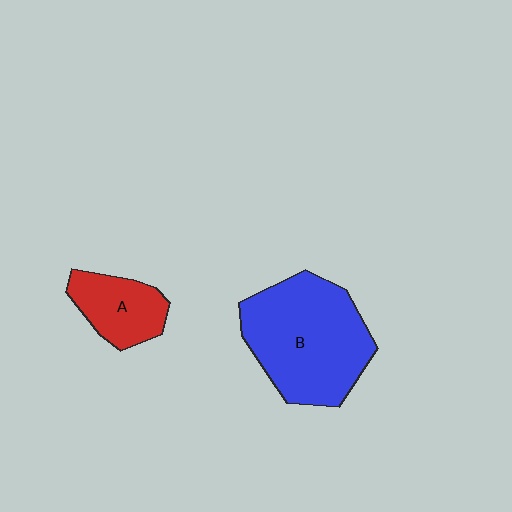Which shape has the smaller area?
Shape A (red).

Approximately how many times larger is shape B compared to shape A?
Approximately 2.3 times.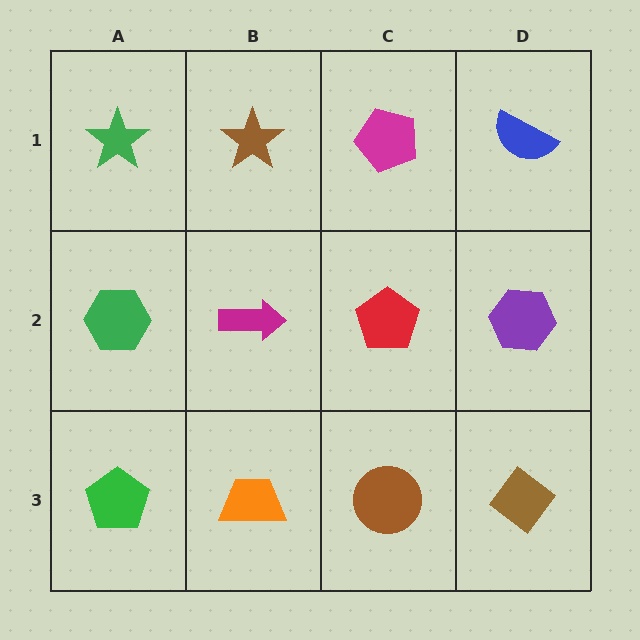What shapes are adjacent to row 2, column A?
A green star (row 1, column A), a green pentagon (row 3, column A), a magenta arrow (row 2, column B).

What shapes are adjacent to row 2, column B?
A brown star (row 1, column B), an orange trapezoid (row 3, column B), a green hexagon (row 2, column A), a red pentagon (row 2, column C).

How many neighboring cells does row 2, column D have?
3.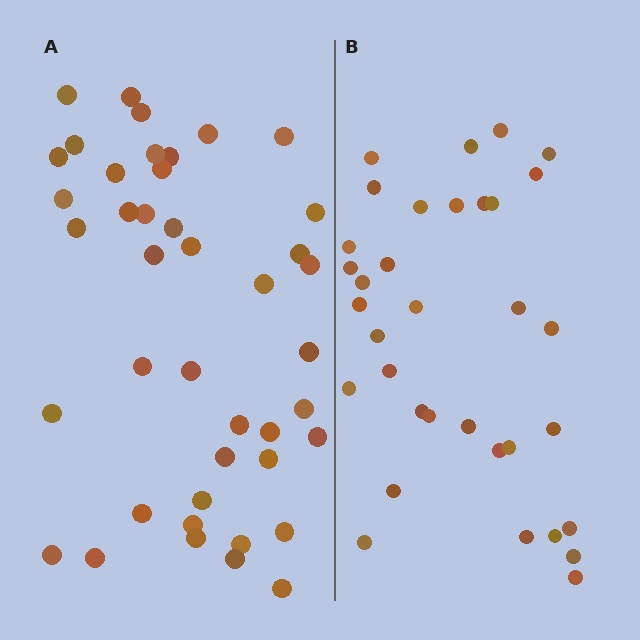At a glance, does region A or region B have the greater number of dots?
Region A (the left region) has more dots.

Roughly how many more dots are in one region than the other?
Region A has roughly 8 or so more dots than region B.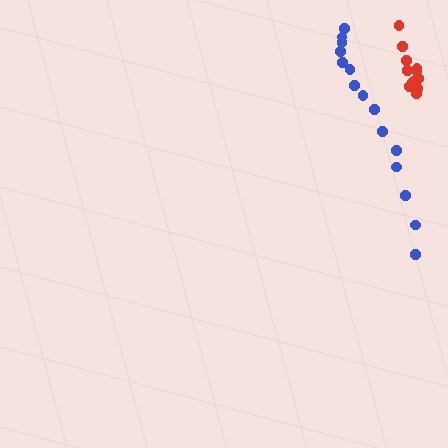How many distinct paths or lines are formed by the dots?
There are 2 distinct paths.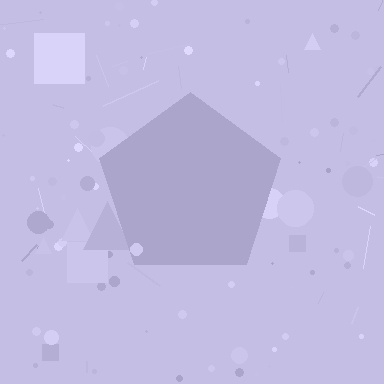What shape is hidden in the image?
A pentagon is hidden in the image.